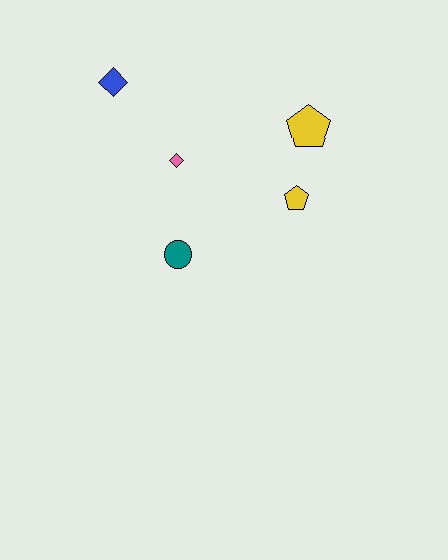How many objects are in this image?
There are 5 objects.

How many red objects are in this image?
There are no red objects.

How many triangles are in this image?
There are no triangles.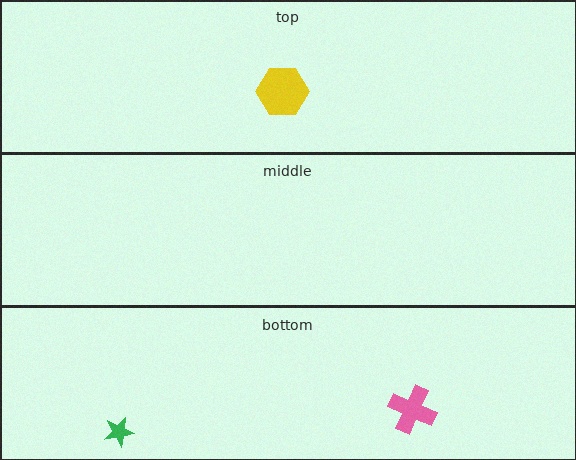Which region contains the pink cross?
The bottom region.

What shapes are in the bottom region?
The green star, the pink cross.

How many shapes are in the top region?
1.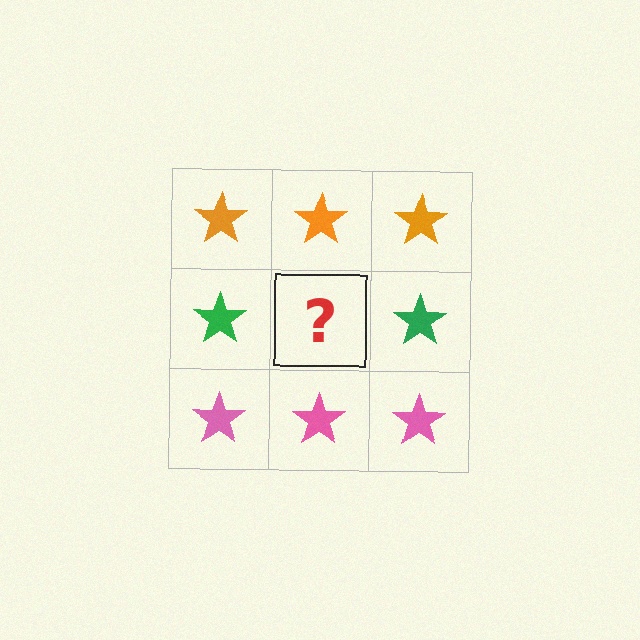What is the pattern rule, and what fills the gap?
The rule is that each row has a consistent color. The gap should be filled with a green star.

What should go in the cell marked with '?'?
The missing cell should contain a green star.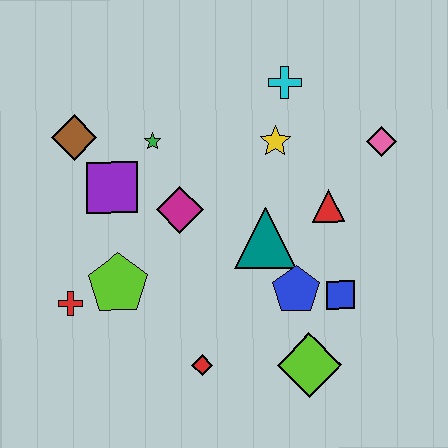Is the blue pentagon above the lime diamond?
Yes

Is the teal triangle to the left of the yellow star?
Yes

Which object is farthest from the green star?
The lime diamond is farthest from the green star.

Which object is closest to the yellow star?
The cyan cross is closest to the yellow star.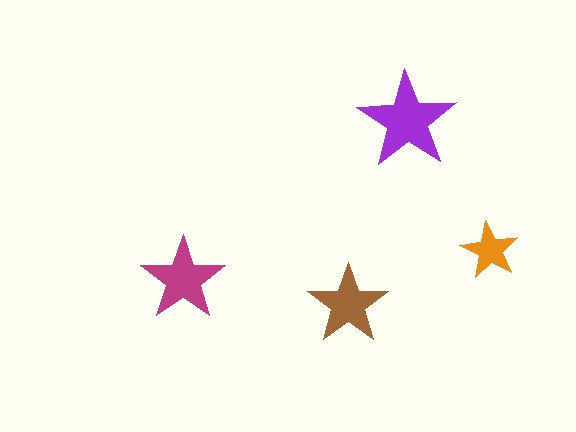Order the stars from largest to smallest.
the purple one, the magenta one, the brown one, the orange one.